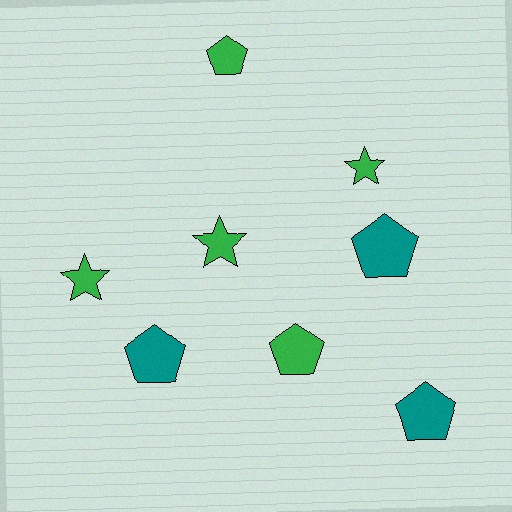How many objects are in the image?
There are 8 objects.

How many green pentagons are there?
There are 2 green pentagons.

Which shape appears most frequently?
Pentagon, with 5 objects.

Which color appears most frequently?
Green, with 5 objects.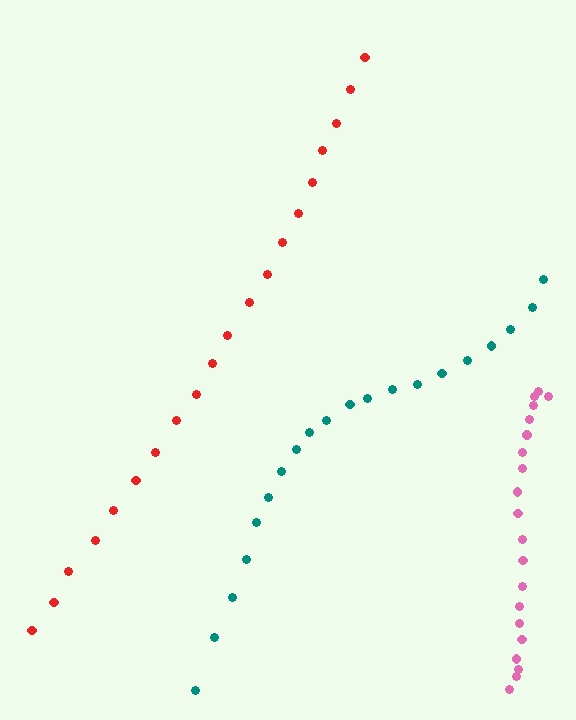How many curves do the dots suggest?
There are 3 distinct paths.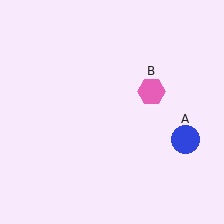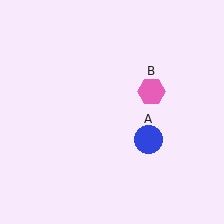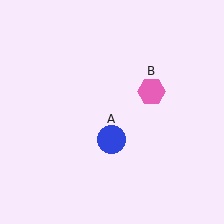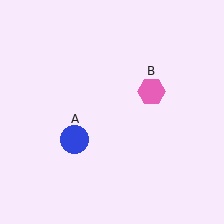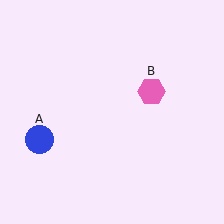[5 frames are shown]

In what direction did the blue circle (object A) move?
The blue circle (object A) moved left.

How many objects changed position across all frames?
1 object changed position: blue circle (object A).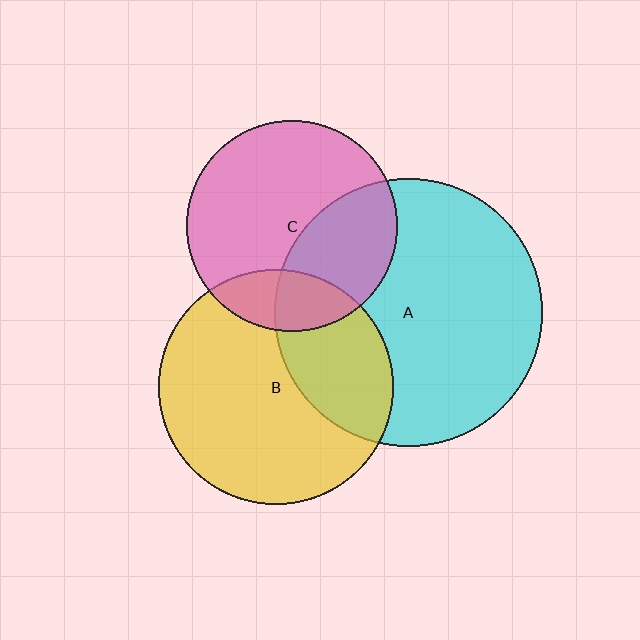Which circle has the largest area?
Circle A (cyan).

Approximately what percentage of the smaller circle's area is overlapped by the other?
Approximately 35%.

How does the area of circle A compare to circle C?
Approximately 1.6 times.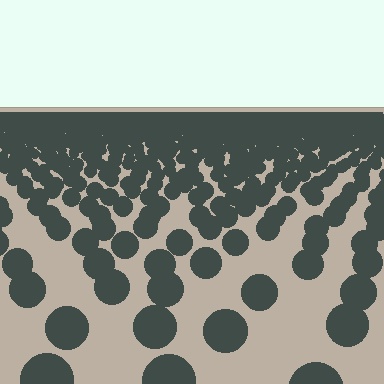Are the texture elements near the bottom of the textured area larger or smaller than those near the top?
Larger. Near the bottom, elements are closer to the viewer and appear at a bigger on-screen size.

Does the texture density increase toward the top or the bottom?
Density increases toward the top.